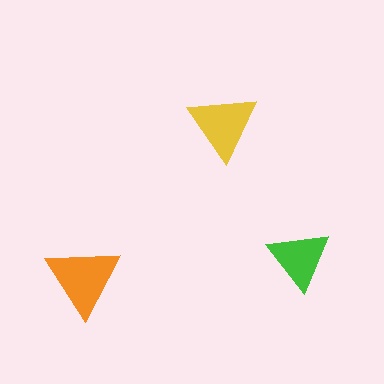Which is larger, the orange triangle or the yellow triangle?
The orange one.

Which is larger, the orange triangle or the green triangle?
The orange one.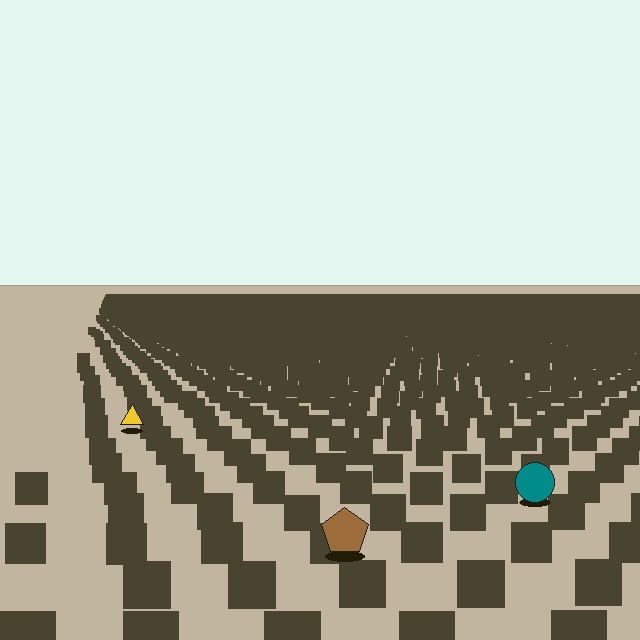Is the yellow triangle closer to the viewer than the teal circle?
No. The teal circle is closer — you can tell from the texture gradient: the ground texture is coarser near it.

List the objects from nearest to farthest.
From nearest to farthest: the brown pentagon, the teal circle, the yellow triangle.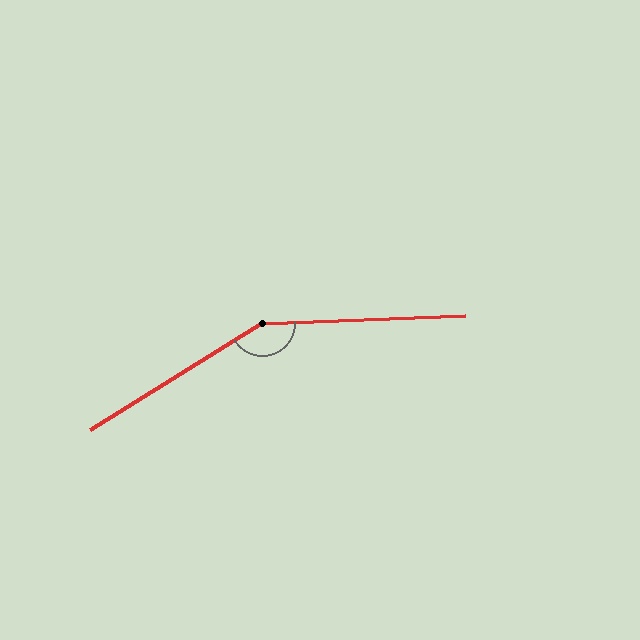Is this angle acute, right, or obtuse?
It is obtuse.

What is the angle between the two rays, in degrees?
Approximately 150 degrees.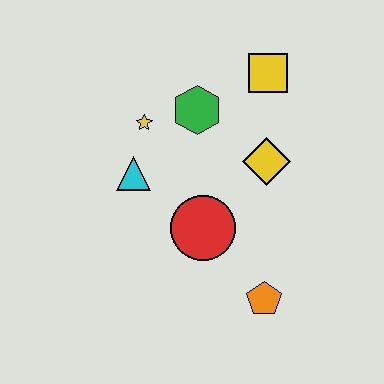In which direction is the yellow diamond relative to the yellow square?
The yellow diamond is below the yellow square.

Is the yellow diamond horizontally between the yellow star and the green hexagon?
No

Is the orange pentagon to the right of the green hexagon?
Yes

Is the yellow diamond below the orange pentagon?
No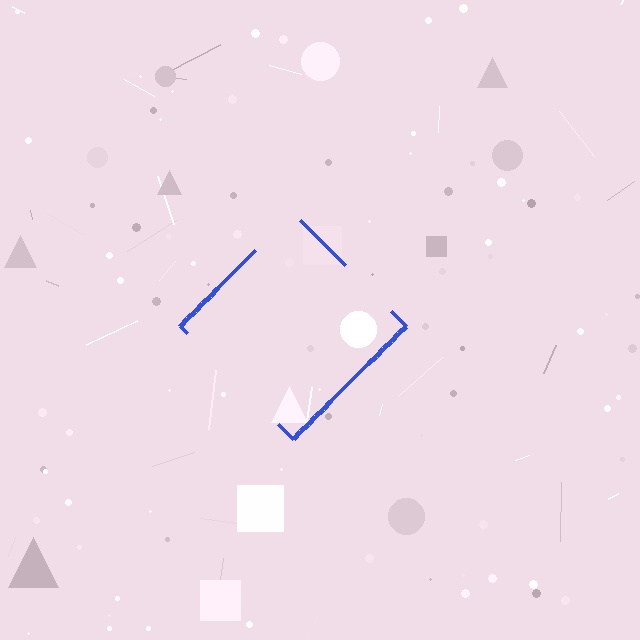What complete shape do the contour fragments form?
The contour fragments form a diamond.